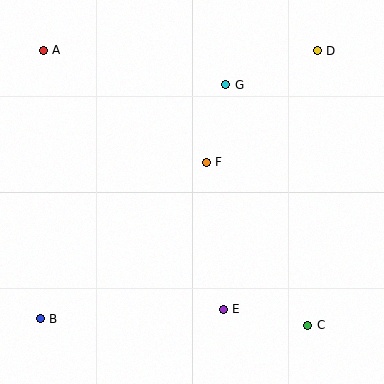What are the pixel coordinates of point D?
Point D is at (317, 51).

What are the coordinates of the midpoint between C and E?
The midpoint between C and E is at (265, 317).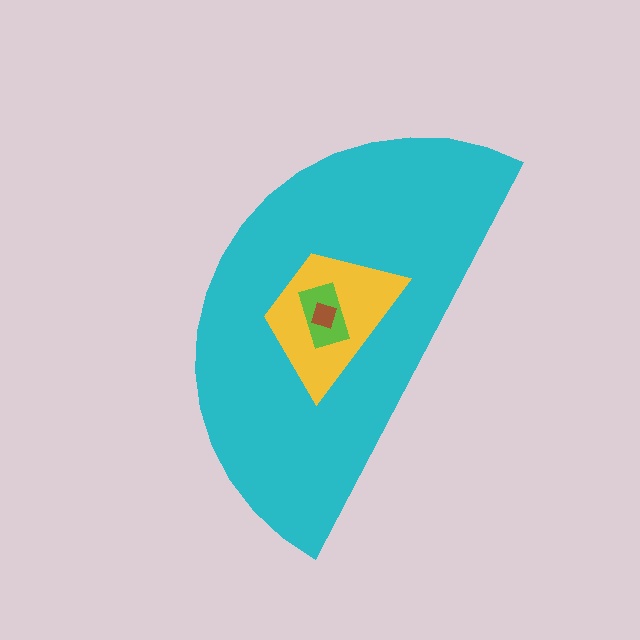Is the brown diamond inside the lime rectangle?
Yes.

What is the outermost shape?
The cyan semicircle.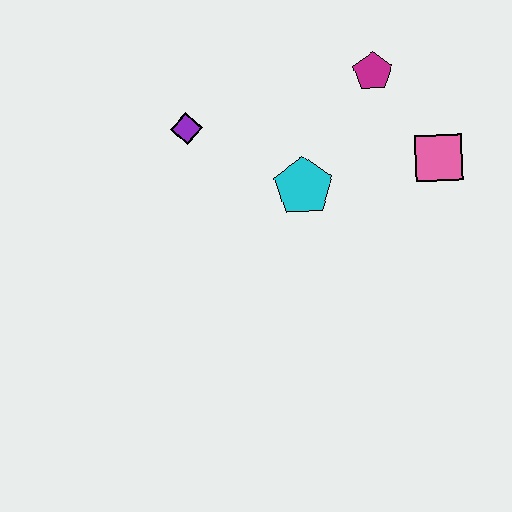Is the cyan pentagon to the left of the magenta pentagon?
Yes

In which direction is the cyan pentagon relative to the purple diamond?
The cyan pentagon is to the right of the purple diamond.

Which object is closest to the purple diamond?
The cyan pentagon is closest to the purple diamond.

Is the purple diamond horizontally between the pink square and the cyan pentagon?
No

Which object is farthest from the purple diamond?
The pink square is farthest from the purple diamond.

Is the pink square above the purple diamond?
No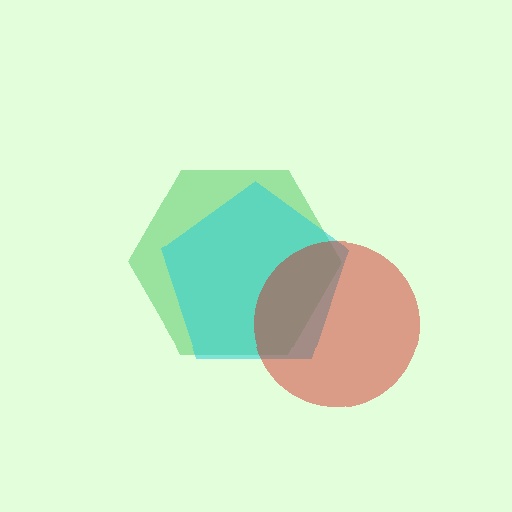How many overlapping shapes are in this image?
There are 3 overlapping shapes in the image.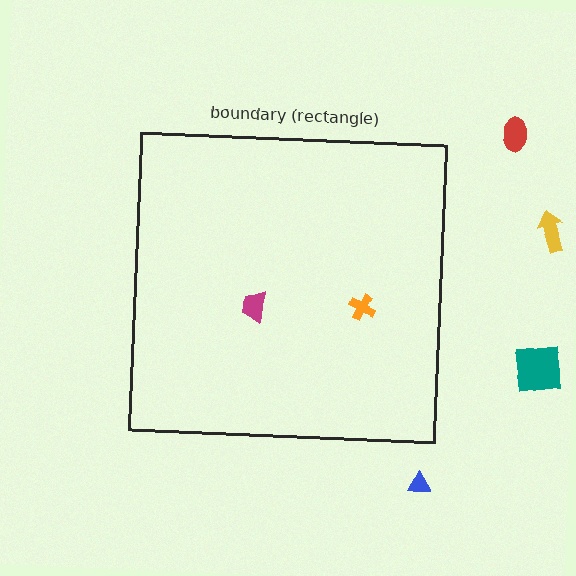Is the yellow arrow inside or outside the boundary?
Outside.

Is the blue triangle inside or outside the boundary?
Outside.